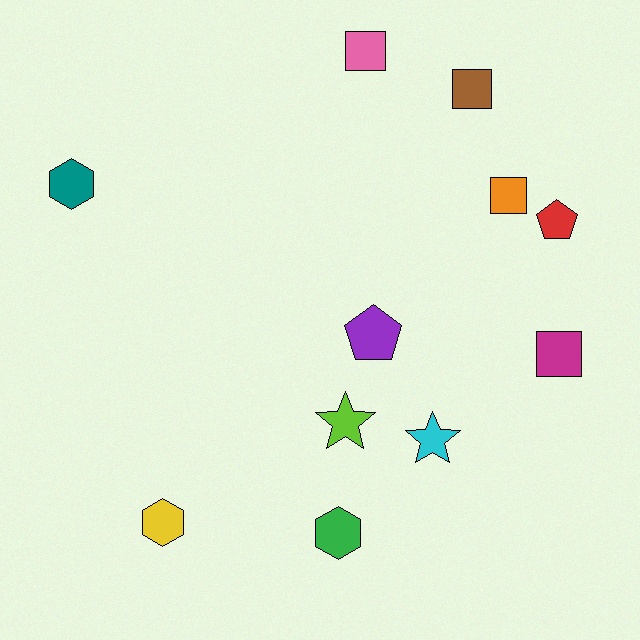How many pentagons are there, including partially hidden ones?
There are 2 pentagons.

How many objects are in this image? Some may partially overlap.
There are 11 objects.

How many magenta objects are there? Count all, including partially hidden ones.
There is 1 magenta object.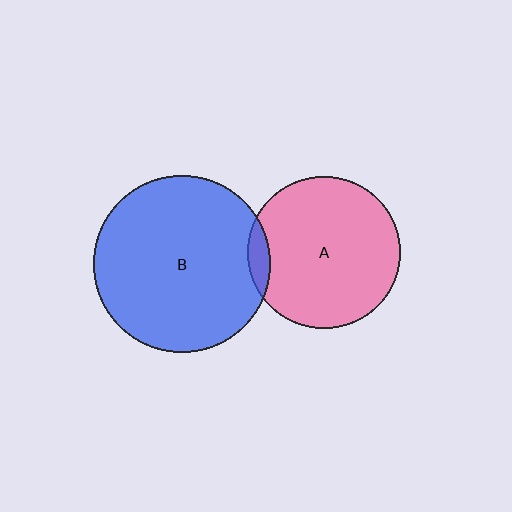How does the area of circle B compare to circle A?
Approximately 1.3 times.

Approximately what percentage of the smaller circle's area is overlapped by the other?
Approximately 5%.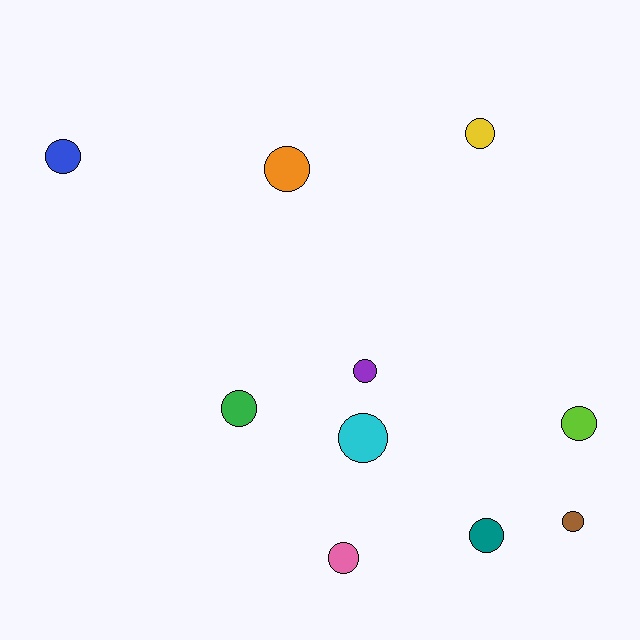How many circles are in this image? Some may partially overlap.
There are 10 circles.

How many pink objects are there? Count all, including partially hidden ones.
There is 1 pink object.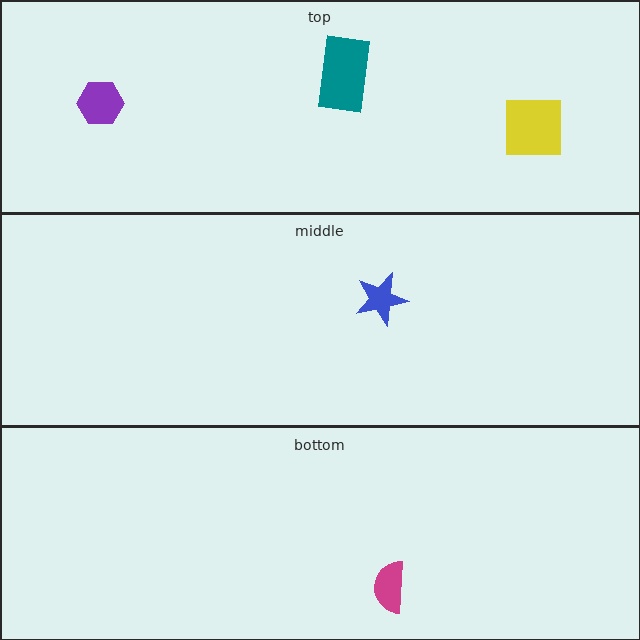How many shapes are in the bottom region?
1.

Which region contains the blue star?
The middle region.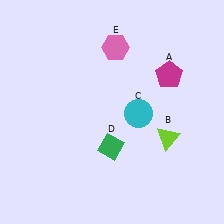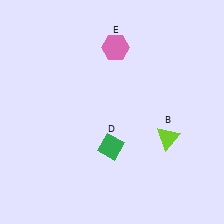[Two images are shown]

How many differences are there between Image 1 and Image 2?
There are 2 differences between the two images.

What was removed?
The magenta pentagon (A), the cyan circle (C) were removed in Image 2.